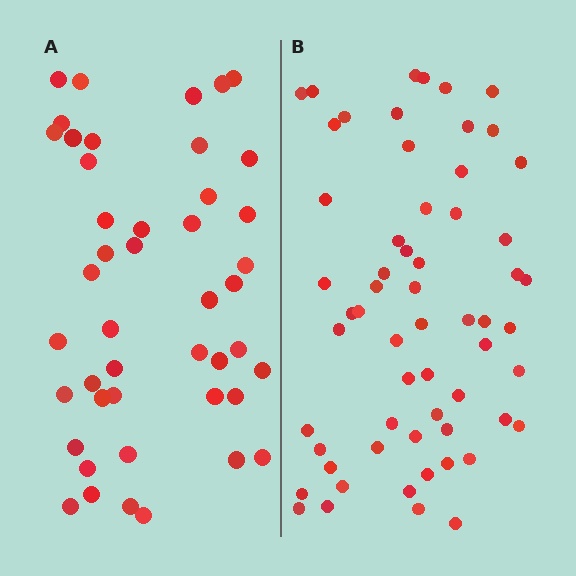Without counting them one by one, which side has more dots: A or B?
Region B (the right region) has more dots.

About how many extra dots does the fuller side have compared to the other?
Region B has approximately 15 more dots than region A.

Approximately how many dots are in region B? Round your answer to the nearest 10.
About 60 dots.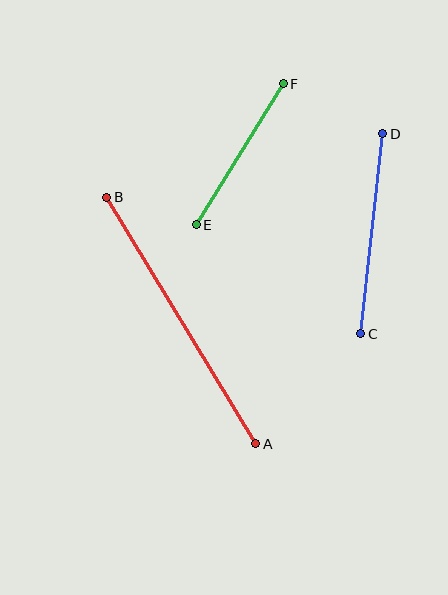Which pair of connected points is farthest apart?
Points A and B are farthest apart.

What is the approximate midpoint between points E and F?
The midpoint is at approximately (240, 154) pixels.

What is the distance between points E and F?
The distance is approximately 166 pixels.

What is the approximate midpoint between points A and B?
The midpoint is at approximately (181, 320) pixels.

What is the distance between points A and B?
The distance is approximately 288 pixels.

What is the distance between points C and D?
The distance is approximately 201 pixels.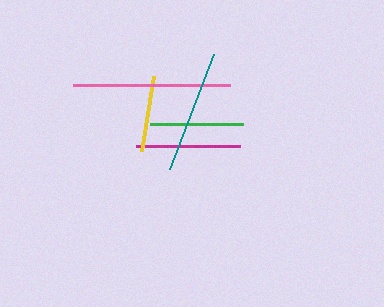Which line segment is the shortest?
The yellow line is the shortest at approximately 75 pixels.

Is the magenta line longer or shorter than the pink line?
The pink line is longer than the magenta line.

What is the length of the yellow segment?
The yellow segment is approximately 75 pixels long.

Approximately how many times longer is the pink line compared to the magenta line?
The pink line is approximately 1.5 times the length of the magenta line.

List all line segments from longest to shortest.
From longest to shortest: pink, teal, magenta, green, yellow.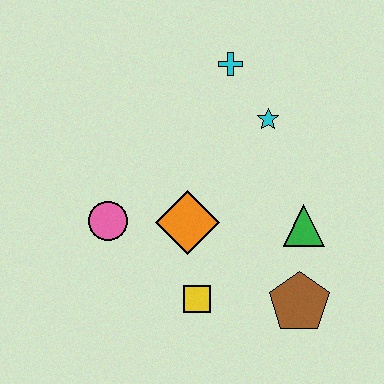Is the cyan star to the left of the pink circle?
No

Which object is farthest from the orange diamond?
The cyan cross is farthest from the orange diamond.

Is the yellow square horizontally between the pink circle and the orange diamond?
No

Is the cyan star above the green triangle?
Yes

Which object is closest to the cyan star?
The cyan cross is closest to the cyan star.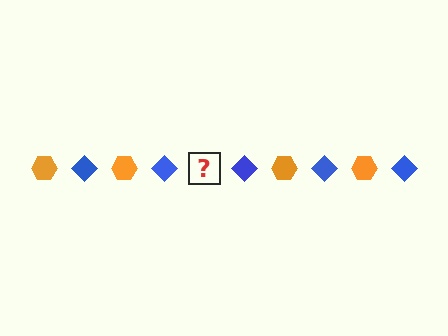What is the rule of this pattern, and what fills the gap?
The rule is that the pattern alternates between orange hexagon and blue diamond. The gap should be filled with an orange hexagon.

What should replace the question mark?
The question mark should be replaced with an orange hexagon.